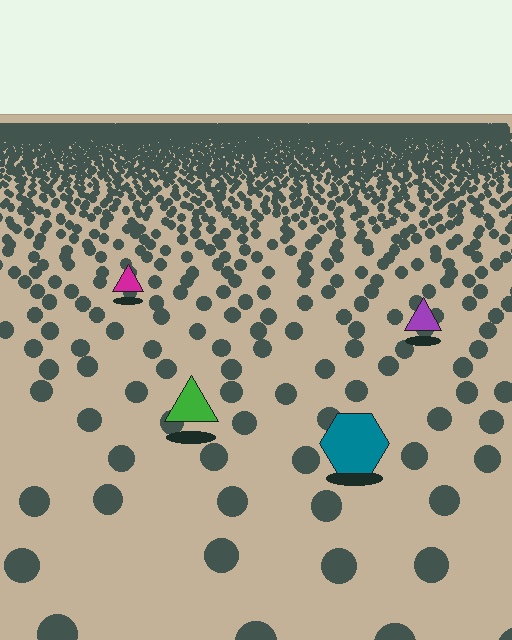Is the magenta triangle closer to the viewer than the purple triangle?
No. The purple triangle is closer — you can tell from the texture gradient: the ground texture is coarser near it.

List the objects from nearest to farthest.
From nearest to farthest: the teal hexagon, the green triangle, the purple triangle, the magenta triangle.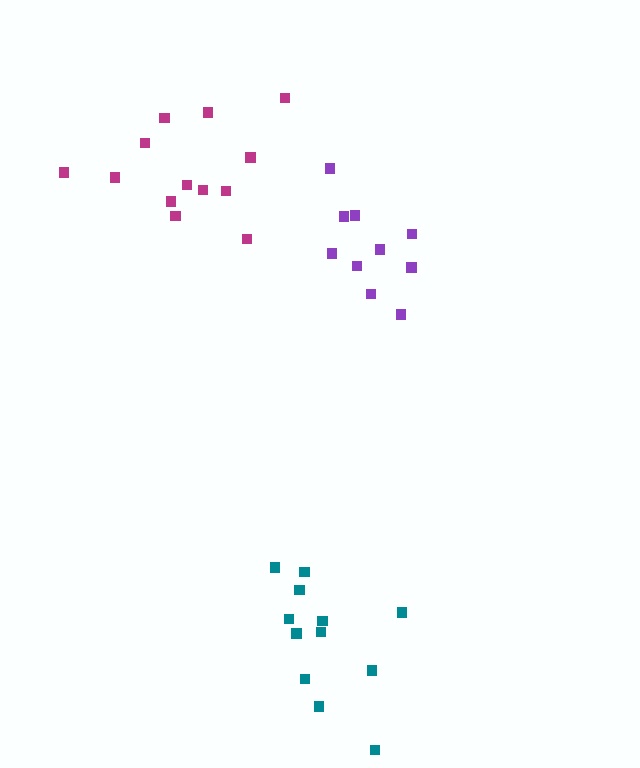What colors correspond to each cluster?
The clusters are colored: magenta, purple, teal.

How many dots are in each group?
Group 1: 13 dots, Group 2: 10 dots, Group 3: 12 dots (35 total).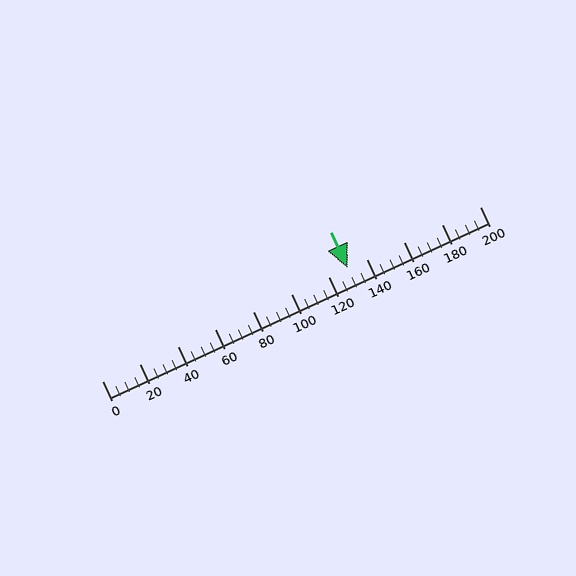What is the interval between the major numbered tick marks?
The major tick marks are spaced 20 units apart.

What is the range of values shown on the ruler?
The ruler shows values from 0 to 200.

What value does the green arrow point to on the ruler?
The green arrow points to approximately 130.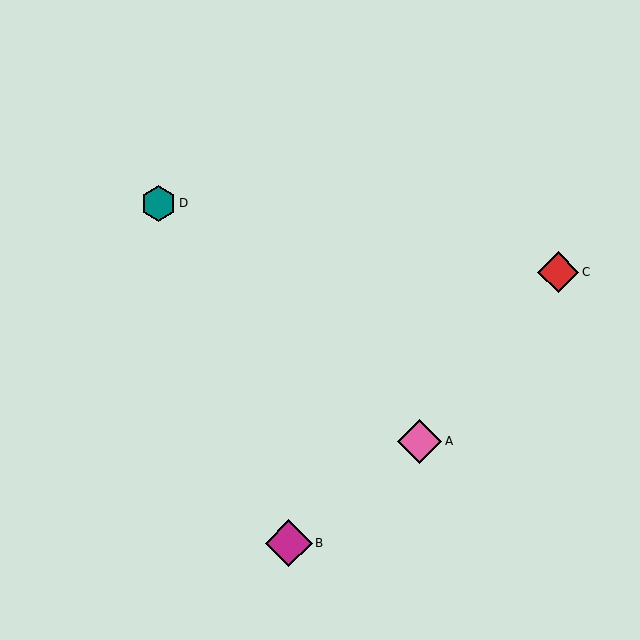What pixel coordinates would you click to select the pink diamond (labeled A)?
Click at (420, 441) to select the pink diamond A.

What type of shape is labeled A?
Shape A is a pink diamond.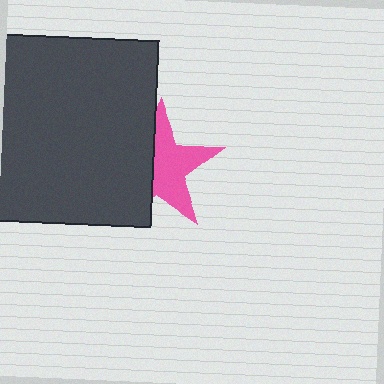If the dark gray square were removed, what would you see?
You would see the complete pink star.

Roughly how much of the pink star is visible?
About half of it is visible (roughly 56%).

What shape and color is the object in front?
The object in front is a dark gray square.